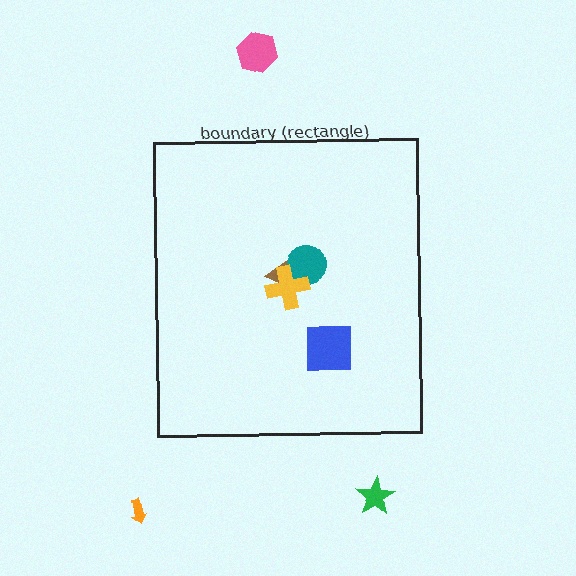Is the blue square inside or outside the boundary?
Inside.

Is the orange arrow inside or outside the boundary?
Outside.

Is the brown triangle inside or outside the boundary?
Inside.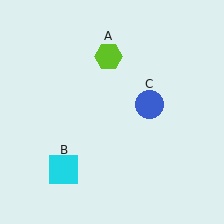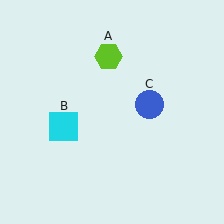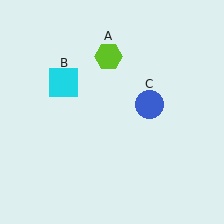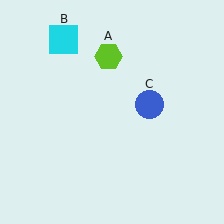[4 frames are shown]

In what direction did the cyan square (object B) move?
The cyan square (object B) moved up.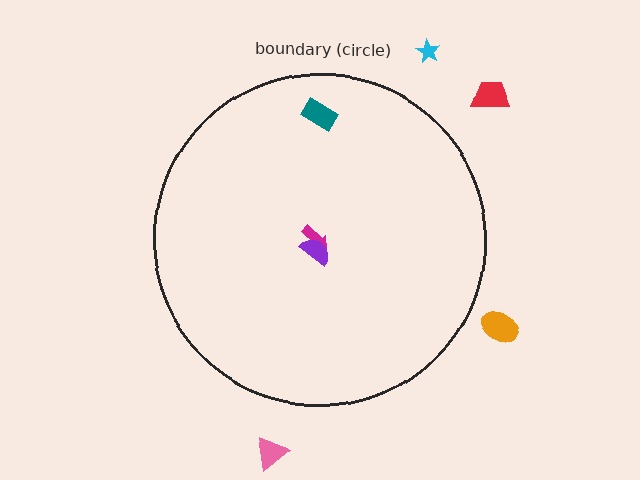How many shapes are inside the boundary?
3 inside, 4 outside.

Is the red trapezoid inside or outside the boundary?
Outside.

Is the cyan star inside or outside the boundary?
Outside.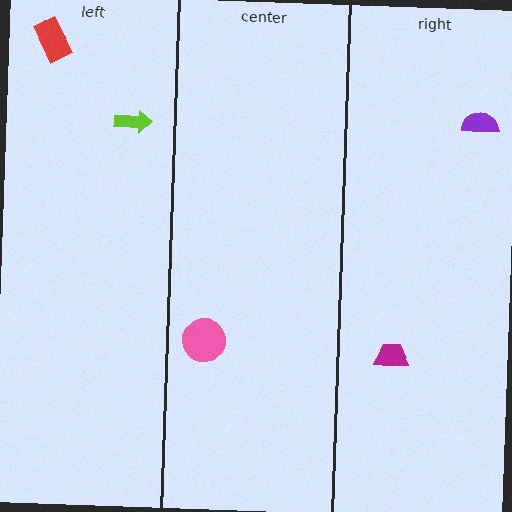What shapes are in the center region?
The pink circle.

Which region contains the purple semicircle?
The right region.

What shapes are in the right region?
The purple semicircle, the magenta trapezoid.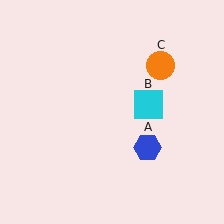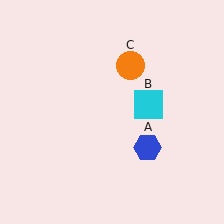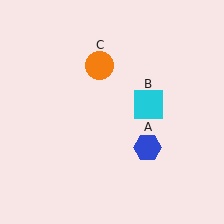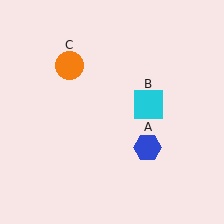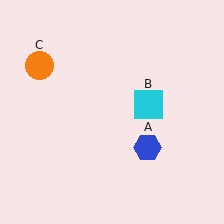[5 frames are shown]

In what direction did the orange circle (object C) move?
The orange circle (object C) moved left.